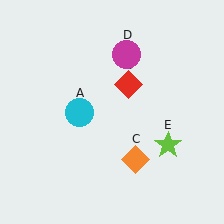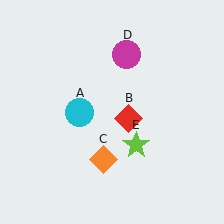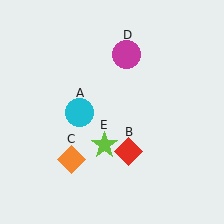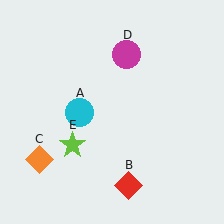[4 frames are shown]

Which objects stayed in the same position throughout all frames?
Cyan circle (object A) and magenta circle (object D) remained stationary.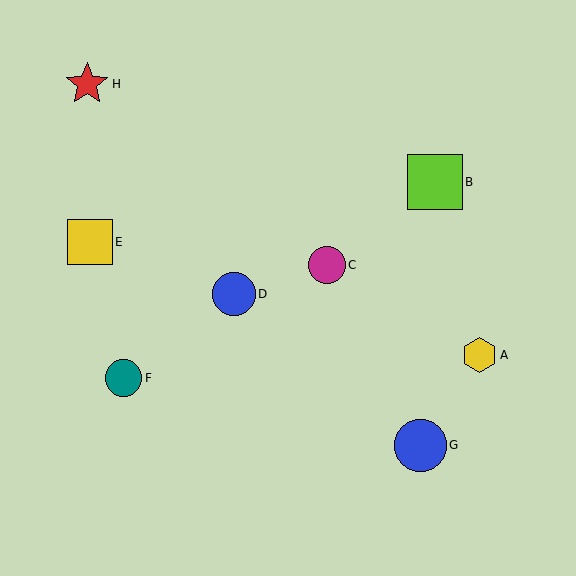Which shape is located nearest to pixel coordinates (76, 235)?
The yellow square (labeled E) at (90, 242) is nearest to that location.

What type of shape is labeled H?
Shape H is a red star.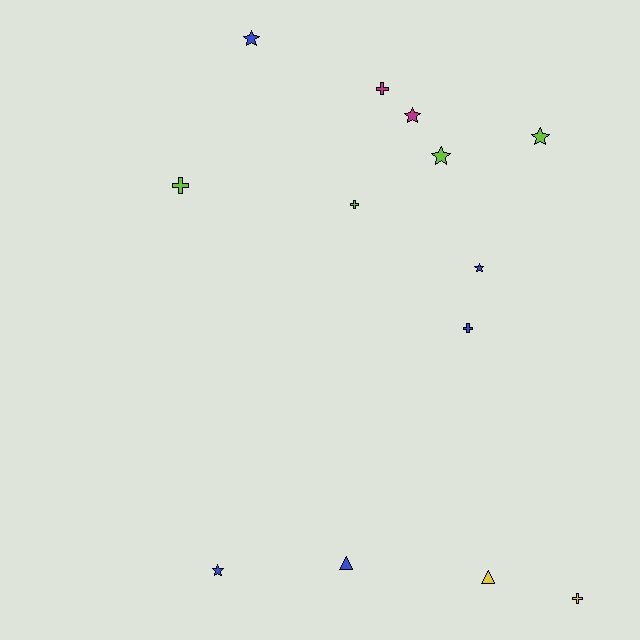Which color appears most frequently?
Blue, with 5 objects.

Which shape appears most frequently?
Star, with 6 objects.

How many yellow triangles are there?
There is 1 yellow triangle.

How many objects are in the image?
There are 13 objects.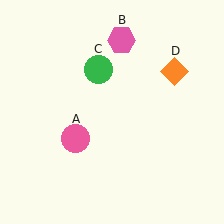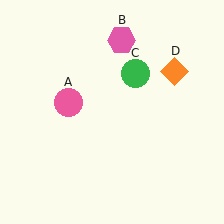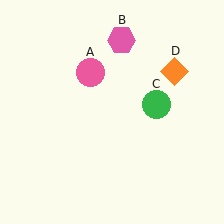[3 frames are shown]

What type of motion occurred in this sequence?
The pink circle (object A), green circle (object C) rotated clockwise around the center of the scene.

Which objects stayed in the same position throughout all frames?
Pink hexagon (object B) and orange diamond (object D) remained stationary.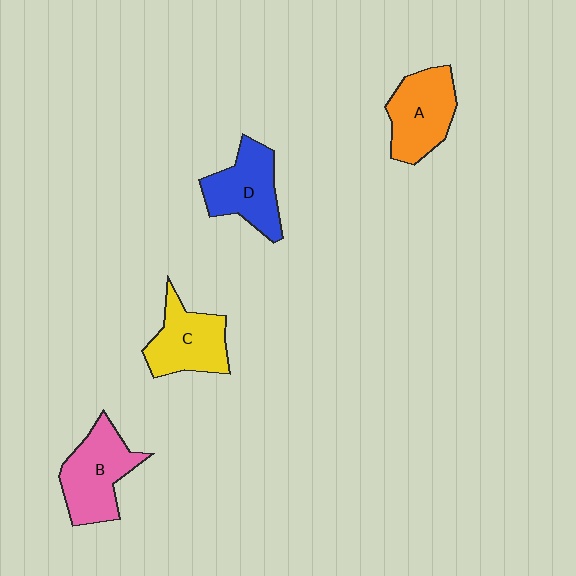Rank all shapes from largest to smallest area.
From largest to smallest: B (pink), A (orange), D (blue), C (yellow).